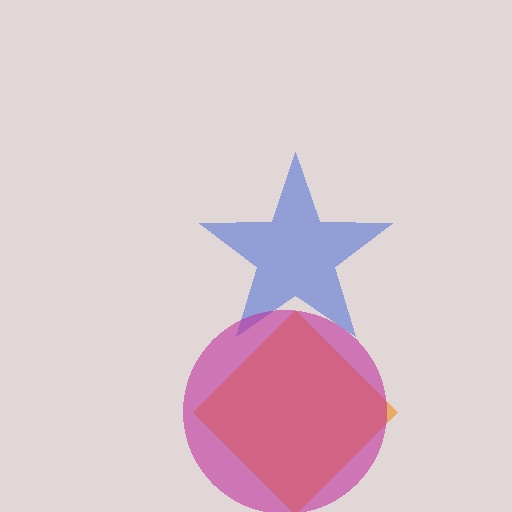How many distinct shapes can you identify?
There are 3 distinct shapes: a blue star, an orange diamond, a magenta circle.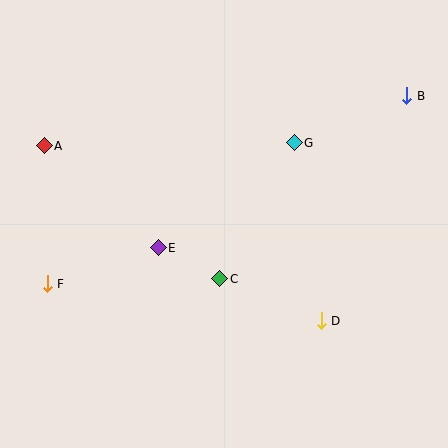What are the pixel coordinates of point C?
Point C is at (220, 279).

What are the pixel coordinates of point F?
Point F is at (47, 284).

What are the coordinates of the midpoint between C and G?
The midpoint between C and G is at (257, 211).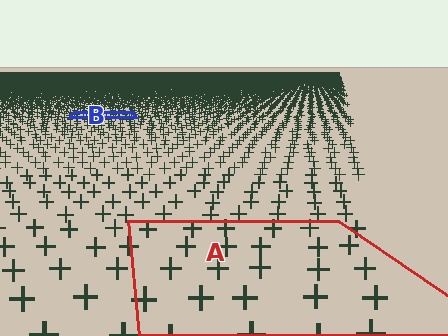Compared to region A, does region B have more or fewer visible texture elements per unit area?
Region B has more texture elements per unit area — they are packed more densely because it is farther away.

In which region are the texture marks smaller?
The texture marks are smaller in region B, because it is farther away.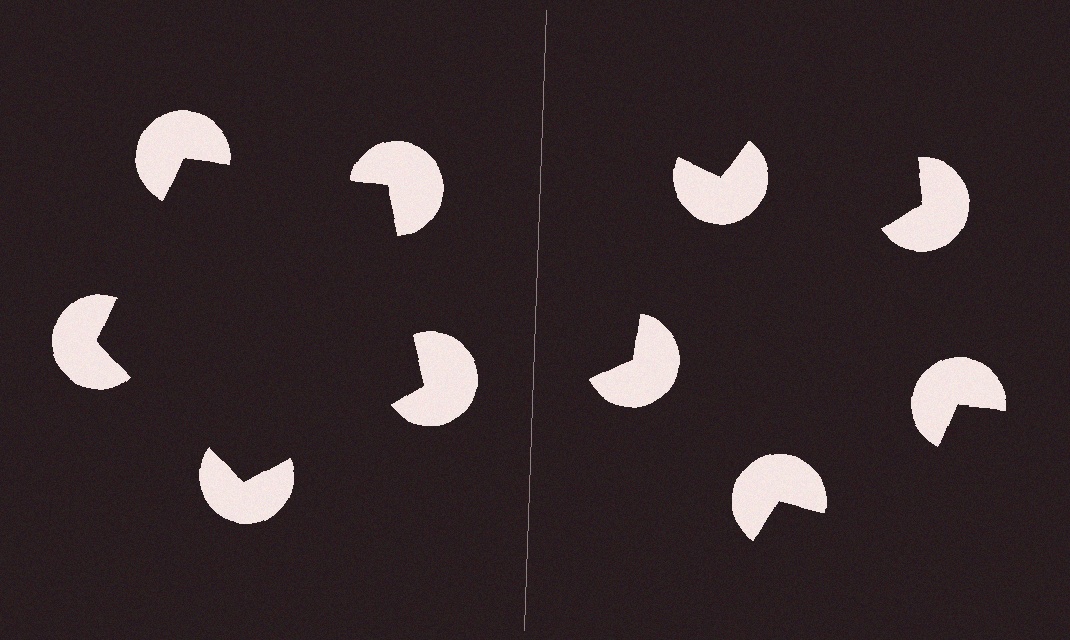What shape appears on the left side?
An illusory pentagon.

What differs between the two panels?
The pac-man discs are positioned identically on both sides; only the wedge orientations differ. On the left they align to a pentagon; on the right they are misaligned.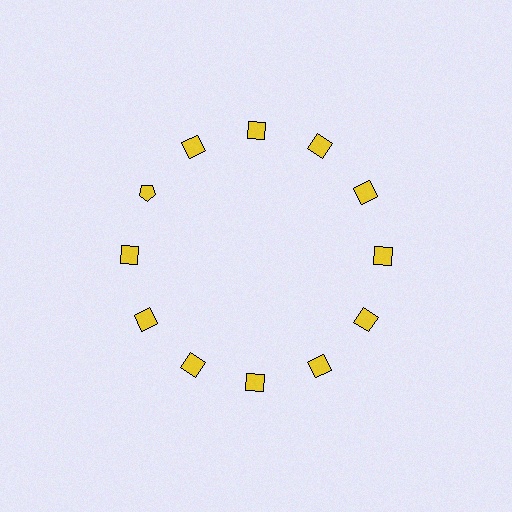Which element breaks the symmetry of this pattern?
The yellow pentagon at roughly the 10 o'clock position breaks the symmetry. All other shapes are yellow squares.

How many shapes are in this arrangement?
There are 12 shapes arranged in a ring pattern.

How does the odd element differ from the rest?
It has a different shape: pentagon instead of square.